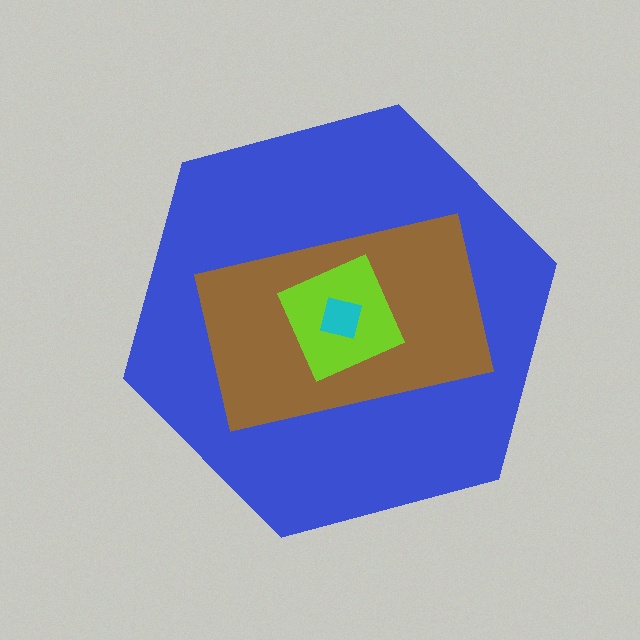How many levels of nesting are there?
4.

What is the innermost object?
The cyan square.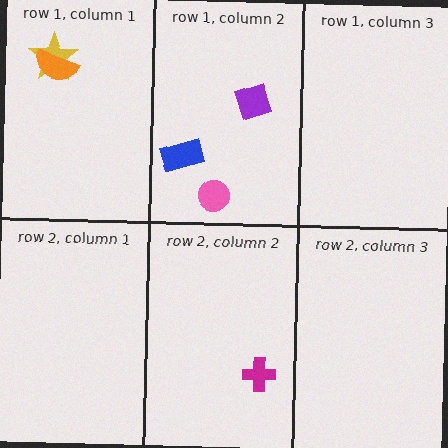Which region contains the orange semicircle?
The row 1, column 1 region.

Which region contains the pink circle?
The row 1, column 2 region.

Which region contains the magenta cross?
The row 2, column 2 region.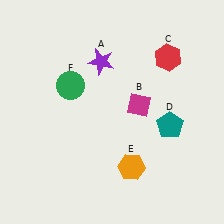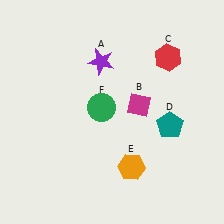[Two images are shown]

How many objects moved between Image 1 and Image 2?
1 object moved between the two images.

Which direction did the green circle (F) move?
The green circle (F) moved right.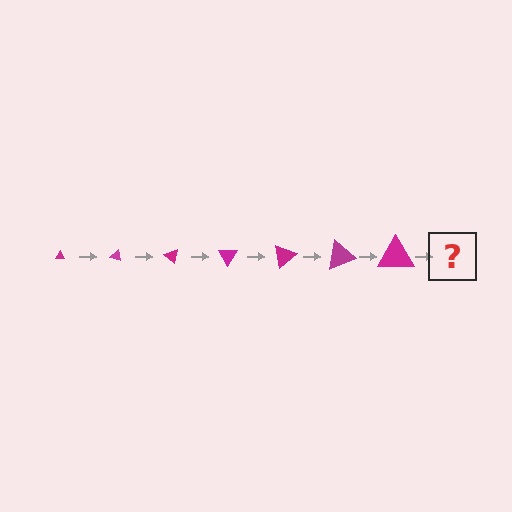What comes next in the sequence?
The next element should be a triangle, larger than the previous one and rotated 140 degrees from the start.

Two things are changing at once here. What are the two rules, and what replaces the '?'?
The two rules are that the triangle grows larger each step and it rotates 20 degrees each step. The '?' should be a triangle, larger than the previous one and rotated 140 degrees from the start.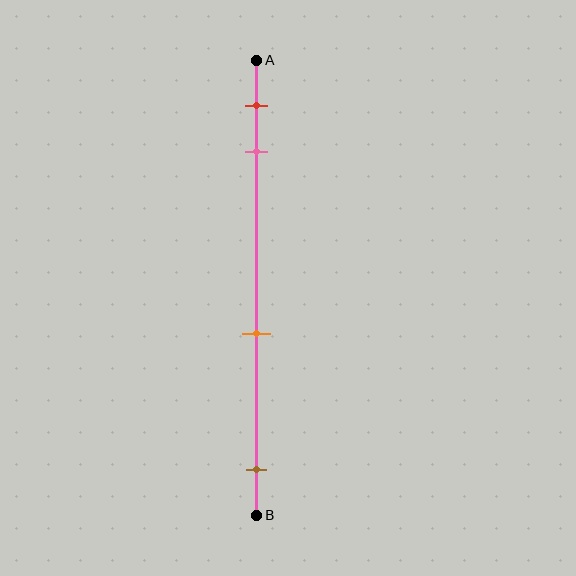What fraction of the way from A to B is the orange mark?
The orange mark is approximately 60% (0.6) of the way from A to B.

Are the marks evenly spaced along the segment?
No, the marks are not evenly spaced.